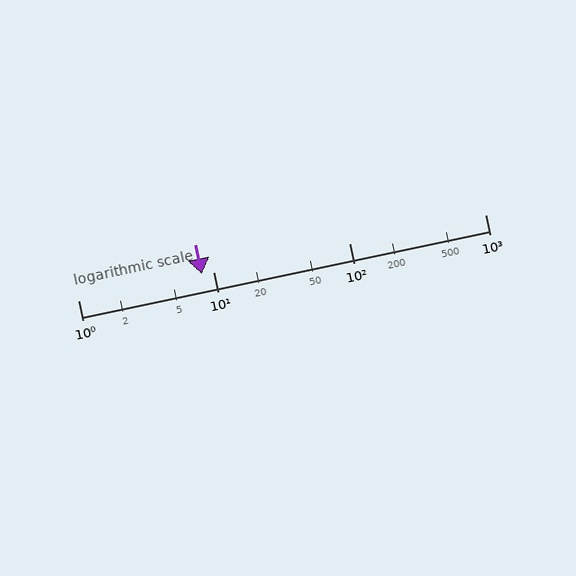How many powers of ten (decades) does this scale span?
The scale spans 3 decades, from 1 to 1000.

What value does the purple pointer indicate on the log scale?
The pointer indicates approximately 8.2.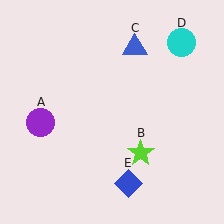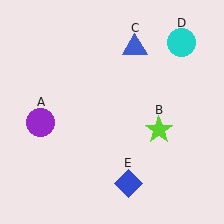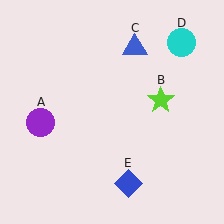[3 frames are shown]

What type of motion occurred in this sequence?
The lime star (object B) rotated counterclockwise around the center of the scene.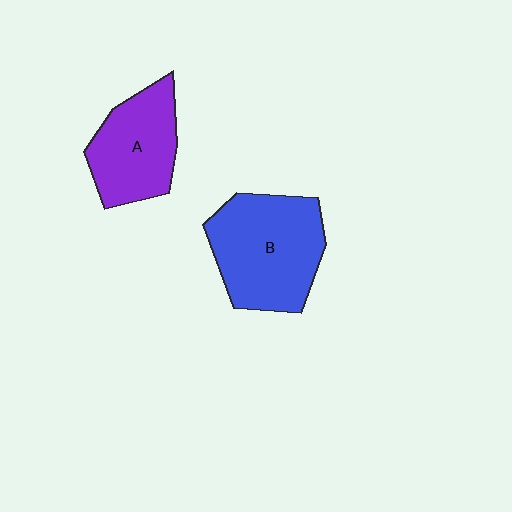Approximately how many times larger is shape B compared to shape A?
Approximately 1.3 times.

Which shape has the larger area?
Shape B (blue).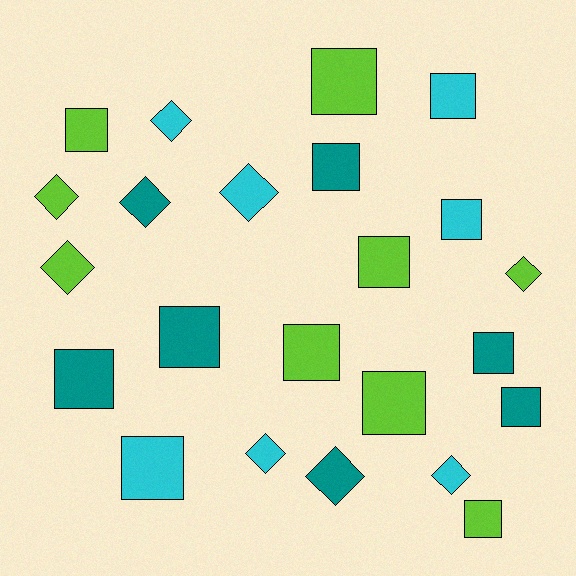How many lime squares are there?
There are 6 lime squares.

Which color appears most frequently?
Lime, with 9 objects.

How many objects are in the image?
There are 23 objects.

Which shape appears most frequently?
Square, with 14 objects.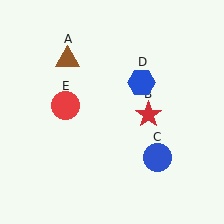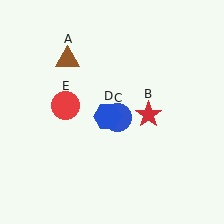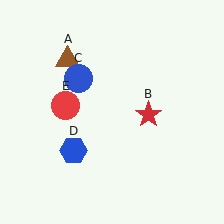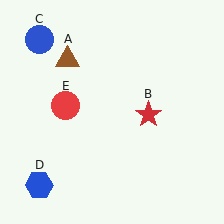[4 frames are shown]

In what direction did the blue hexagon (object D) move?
The blue hexagon (object D) moved down and to the left.